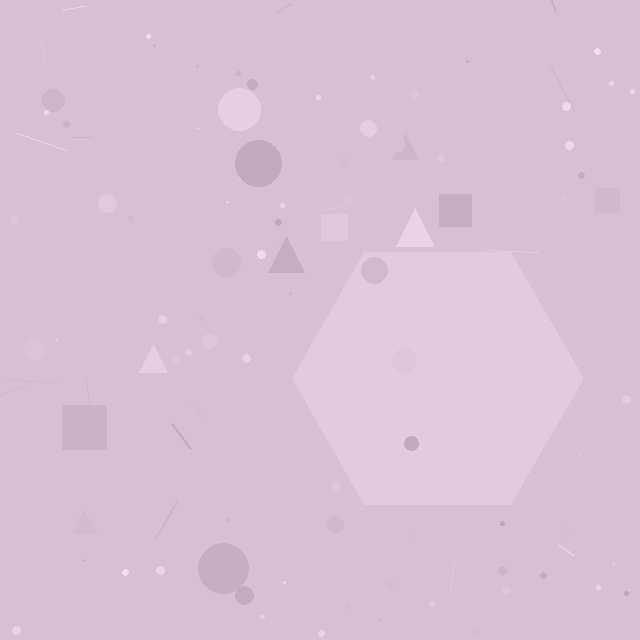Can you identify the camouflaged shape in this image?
The camouflaged shape is a hexagon.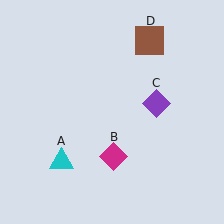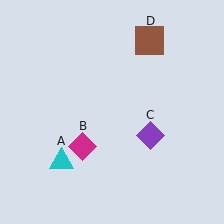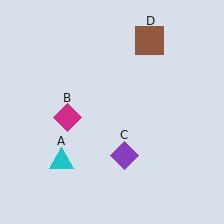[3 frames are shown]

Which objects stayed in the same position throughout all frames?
Cyan triangle (object A) and brown square (object D) remained stationary.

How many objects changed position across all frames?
2 objects changed position: magenta diamond (object B), purple diamond (object C).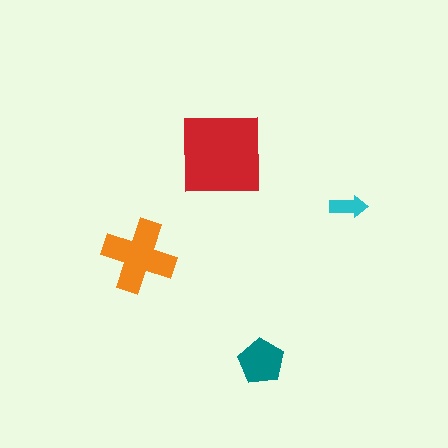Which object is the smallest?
The cyan arrow.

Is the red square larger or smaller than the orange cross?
Larger.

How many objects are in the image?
There are 4 objects in the image.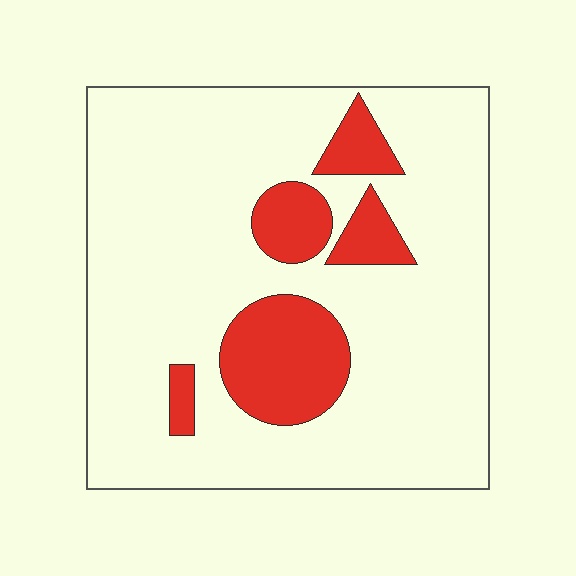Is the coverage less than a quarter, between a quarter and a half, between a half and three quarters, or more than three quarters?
Less than a quarter.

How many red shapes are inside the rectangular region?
5.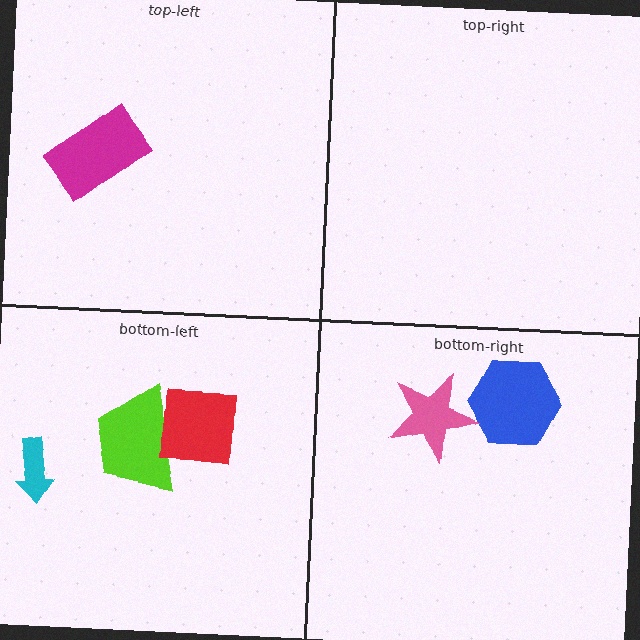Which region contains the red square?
The bottom-left region.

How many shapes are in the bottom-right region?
2.